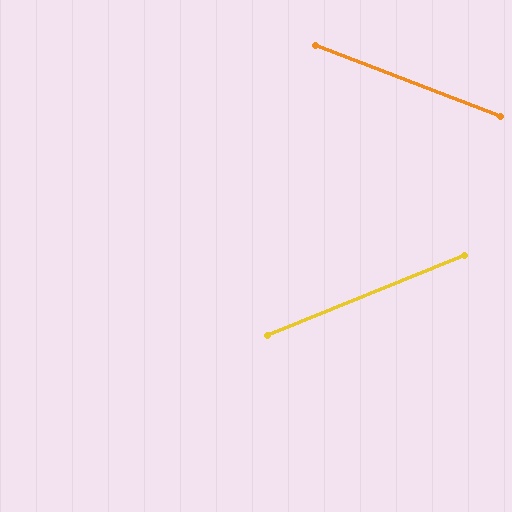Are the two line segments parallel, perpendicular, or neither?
Neither parallel nor perpendicular — they differ by about 43°.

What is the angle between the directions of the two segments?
Approximately 43 degrees.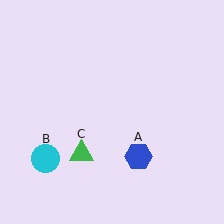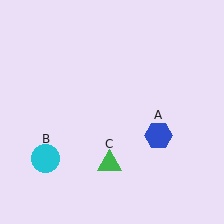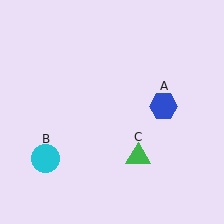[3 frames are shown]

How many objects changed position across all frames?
2 objects changed position: blue hexagon (object A), green triangle (object C).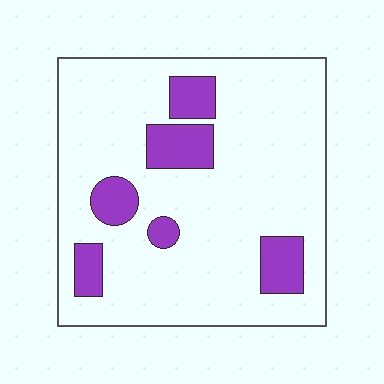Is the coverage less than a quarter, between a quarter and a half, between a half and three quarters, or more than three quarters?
Less than a quarter.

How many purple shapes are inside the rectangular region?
6.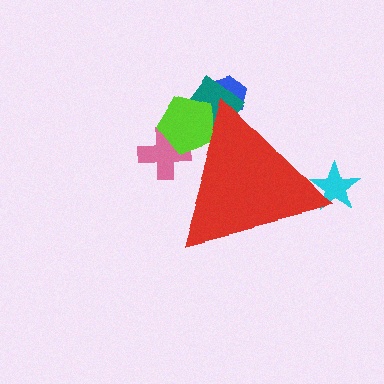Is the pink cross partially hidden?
Yes, the pink cross is partially hidden behind the red triangle.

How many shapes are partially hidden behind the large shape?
5 shapes are partially hidden.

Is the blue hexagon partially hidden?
Yes, the blue hexagon is partially hidden behind the red triangle.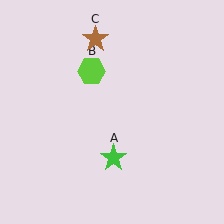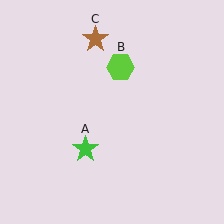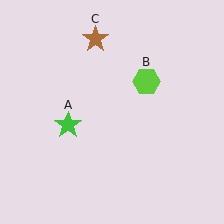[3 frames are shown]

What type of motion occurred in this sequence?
The green star (object A), lime hexagon (object B) rotated clockwise around the center of the scene.